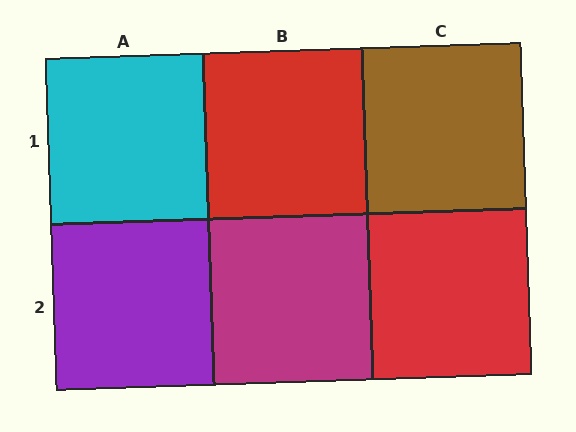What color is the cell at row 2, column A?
Purple.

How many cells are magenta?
1 cell is magenta.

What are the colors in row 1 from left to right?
Cyan, red, brown.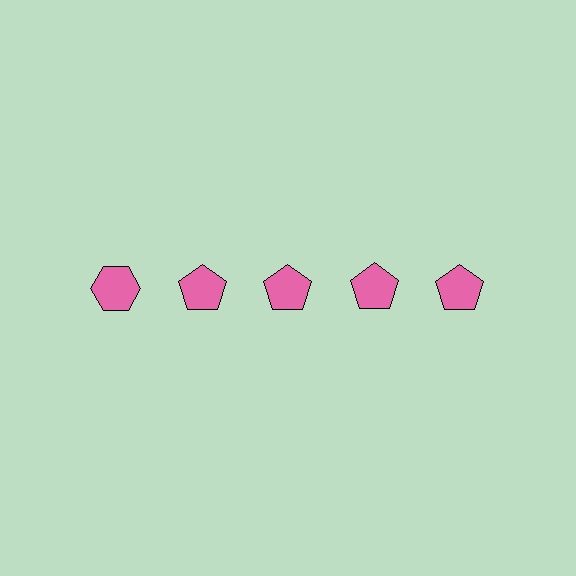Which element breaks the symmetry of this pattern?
The pink hexagon in the top row, leftmost column breaks the symmetry. All other shapes are pink pentagons.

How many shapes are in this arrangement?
There are 5 shapes arranged in a grid pattern.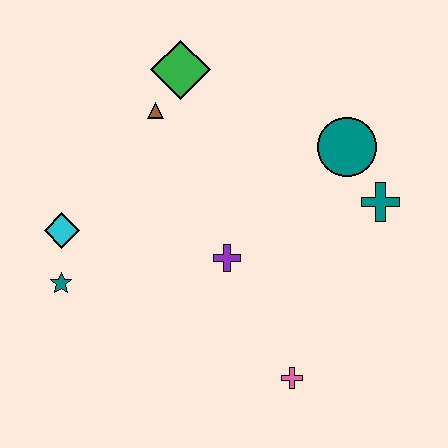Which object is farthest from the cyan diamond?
The teal cross is farthest from the cyan diamond.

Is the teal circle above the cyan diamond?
Yes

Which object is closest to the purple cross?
The pink cross is closest to the purple cross.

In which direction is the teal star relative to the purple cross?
The teal star is to the left of the purple cross.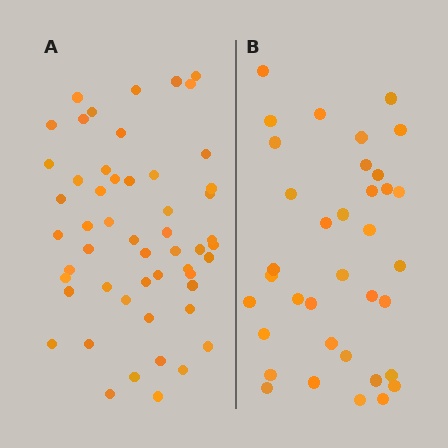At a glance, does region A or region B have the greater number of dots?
Region A (the left region) has more dots.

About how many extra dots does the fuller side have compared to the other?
Region A has approximately 15 more dots than region B.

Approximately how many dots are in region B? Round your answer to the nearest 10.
About 40 dots. (The exact count is 36, which rounds to 40.)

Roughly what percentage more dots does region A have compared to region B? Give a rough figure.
About 45% more.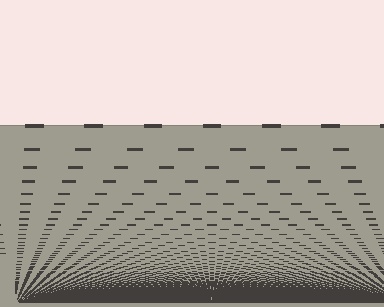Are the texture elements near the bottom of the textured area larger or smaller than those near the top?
Smaller. The gradient is inverted — elements near the bottom are smaller and denser.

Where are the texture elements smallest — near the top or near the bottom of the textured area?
Near the bottom.